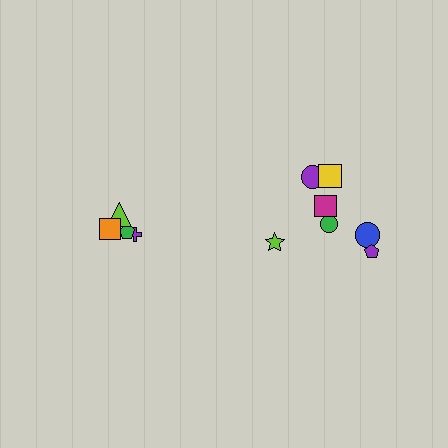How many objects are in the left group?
There are 4 objects.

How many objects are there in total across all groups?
There are 11 objects.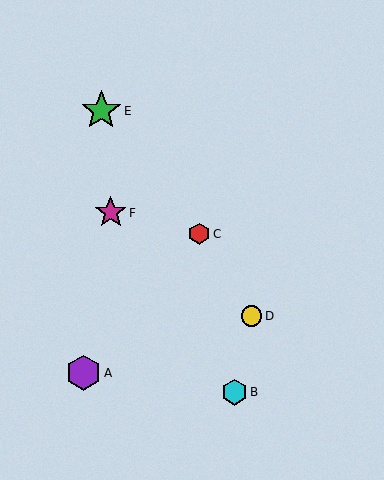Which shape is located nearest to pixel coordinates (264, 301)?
The yellow circle (labeled D) at (251, 316) is nearest to that location.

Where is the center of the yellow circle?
The center of the yellow circle is at (251, 316).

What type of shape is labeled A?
Shape A is a purple hexagon.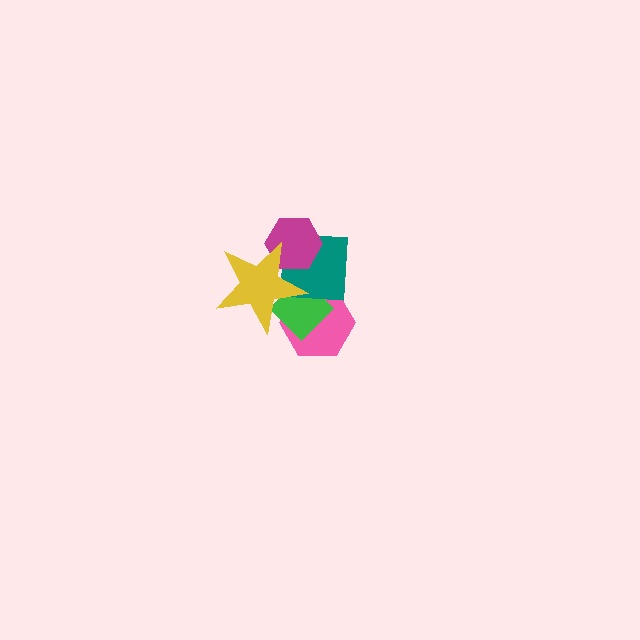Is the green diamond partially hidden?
Yes, it is partially covered by another shape.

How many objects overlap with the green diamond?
3 objects overlap with the green diamond.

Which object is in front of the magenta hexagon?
The yellow star is in front of the magenta hexagon.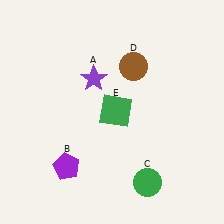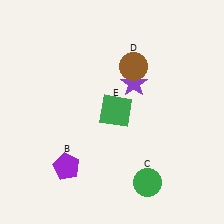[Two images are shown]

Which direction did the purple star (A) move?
The purple star (A) moved right.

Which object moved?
The purple star (A) moved right.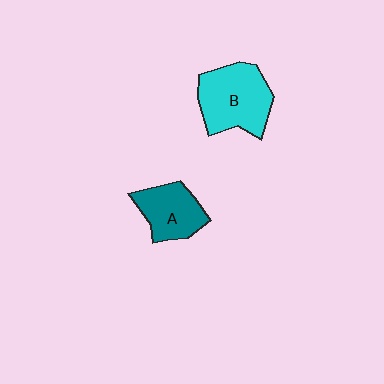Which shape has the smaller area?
Shape A (teal).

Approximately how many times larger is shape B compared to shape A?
Approximately 1.4 times.